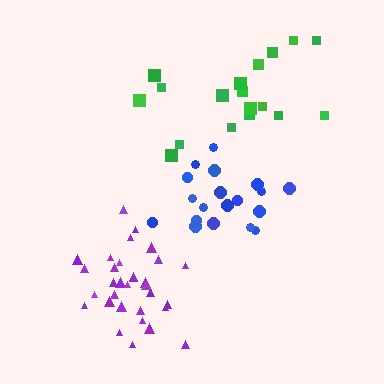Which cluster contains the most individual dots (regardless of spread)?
Purple (32).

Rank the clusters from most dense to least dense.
purple, blue, green.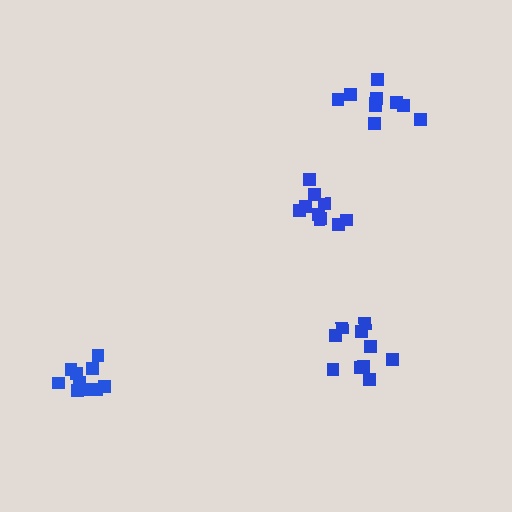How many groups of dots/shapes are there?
There are 4 groups.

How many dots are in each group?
Group 1: 11 dots, Group 2: 9 dots, Group 3: 10 dots, Group 4: 10 dots (40 total).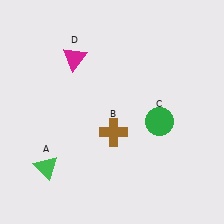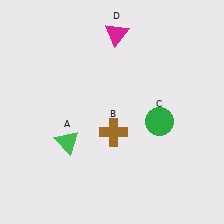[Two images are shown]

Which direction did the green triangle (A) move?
The green triangle (A) moved up.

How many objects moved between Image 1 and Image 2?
2 objects moved between the two images.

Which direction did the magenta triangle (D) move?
The magenta triangle (D) moved right.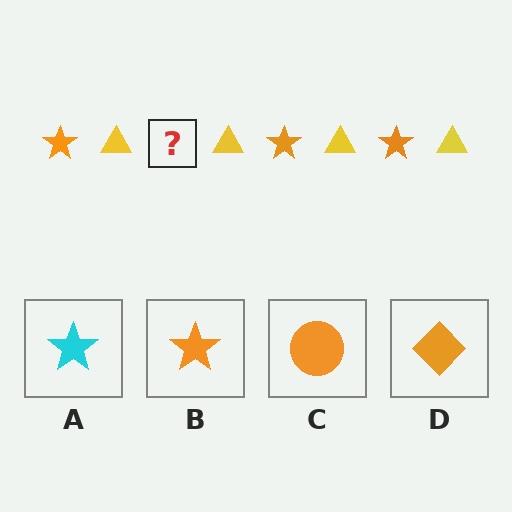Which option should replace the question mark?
Option B.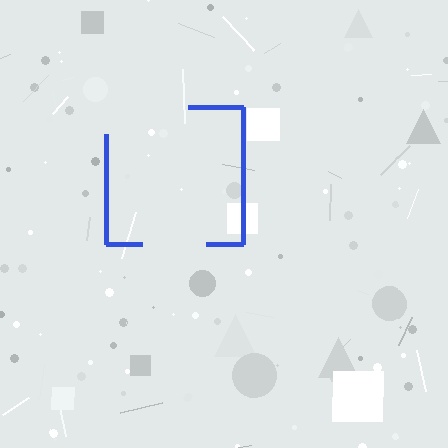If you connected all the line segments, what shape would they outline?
They would outline a square.